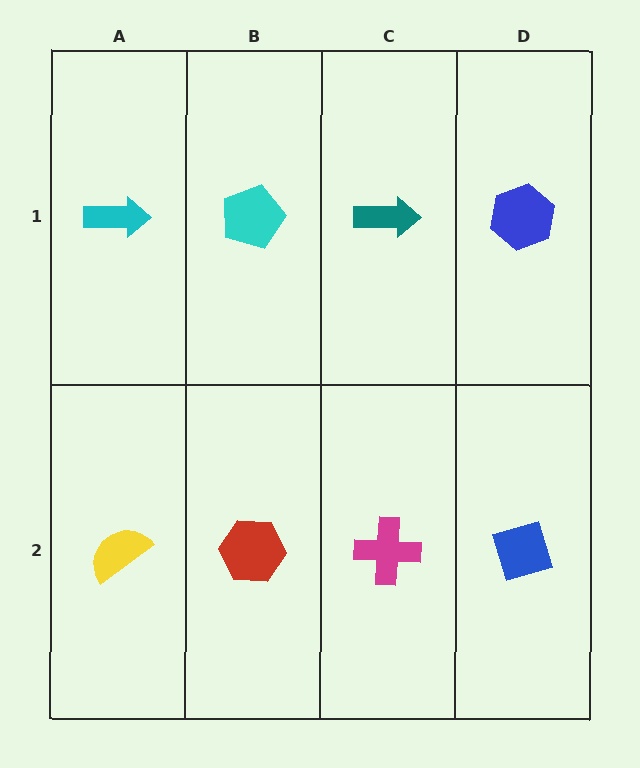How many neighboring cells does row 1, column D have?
2.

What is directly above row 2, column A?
A cyan arrow.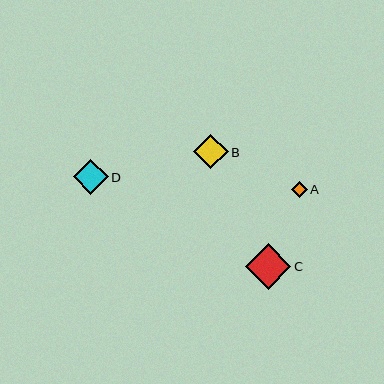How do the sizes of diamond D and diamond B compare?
Diamond D and diamond B are approximately the same size.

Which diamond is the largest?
Diamond C is the largest with a size of approximately 45 pixels.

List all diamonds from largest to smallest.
From largest to smallest: C, D, B, A.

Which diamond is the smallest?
Diamond A is the smallest with a size of approximately 15 pixels.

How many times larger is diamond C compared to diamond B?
Diamond C is approximately 1.3 times the size of diamond B.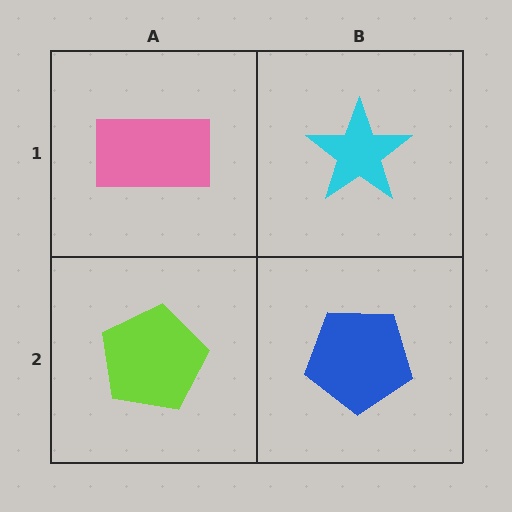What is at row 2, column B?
A blue pentagon.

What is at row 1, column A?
A pink rectangle.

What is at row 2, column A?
A lime pentagon.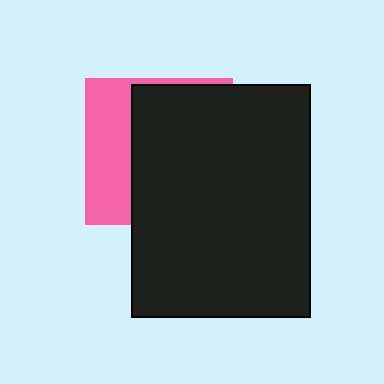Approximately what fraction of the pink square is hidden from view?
Roughly 66% of the pink square is hidden behind the black rectangle.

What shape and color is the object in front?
The object in front is a black rectangle.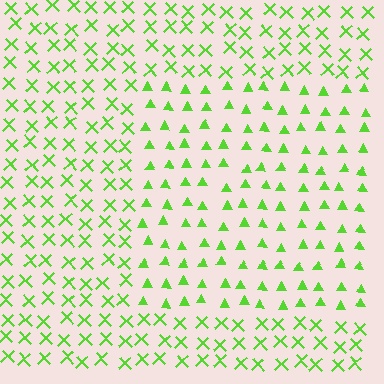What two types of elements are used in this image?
The image uses triangles inside the rectangle region and X marks outside it.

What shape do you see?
I see a rectangle.